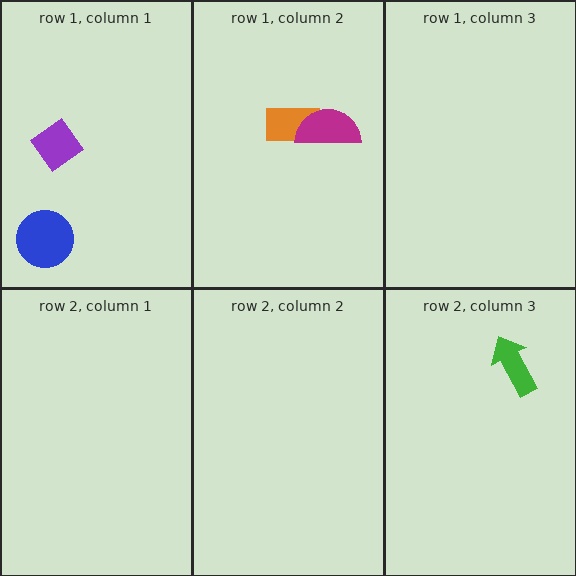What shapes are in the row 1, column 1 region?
The purple diamond, the blue circle.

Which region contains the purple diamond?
The row 1, column 1 region.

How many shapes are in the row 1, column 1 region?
2.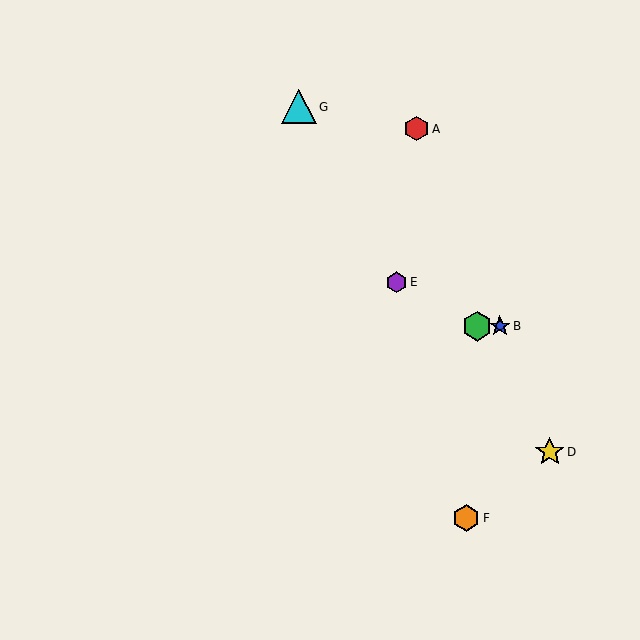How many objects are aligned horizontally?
2 objects (B, C) are aligned horizontally.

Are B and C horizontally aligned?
Yes, both are at y≈326.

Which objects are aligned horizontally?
Objects B, C are aligned horizontally.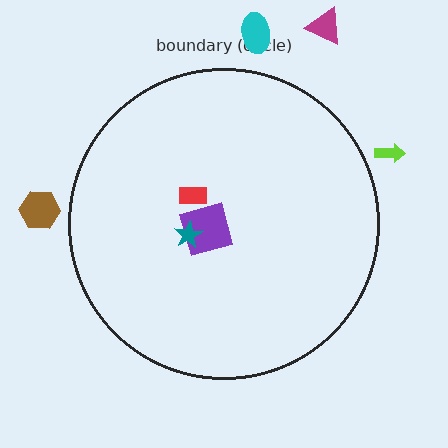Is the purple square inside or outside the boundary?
Inside.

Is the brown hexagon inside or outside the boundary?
Outside.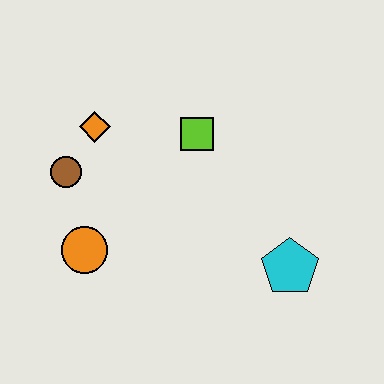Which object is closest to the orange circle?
The brown circle is closest to the orange circle.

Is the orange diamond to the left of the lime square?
Yes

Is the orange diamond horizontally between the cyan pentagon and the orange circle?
Yes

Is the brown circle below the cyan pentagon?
No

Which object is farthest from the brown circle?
The cyan pentagon is farthest from the brown circle.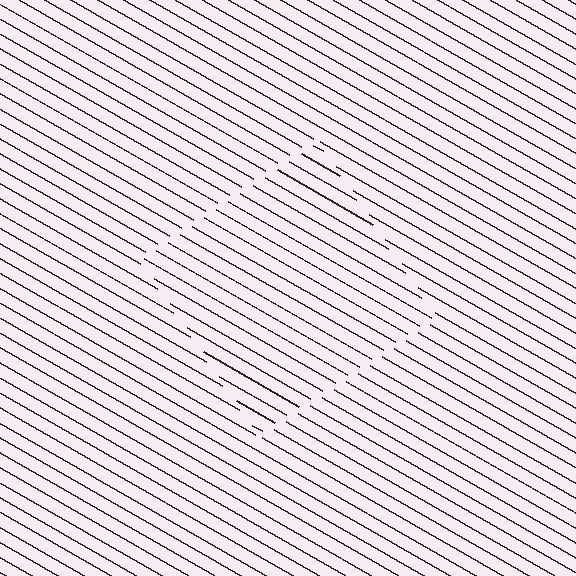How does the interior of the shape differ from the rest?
The interior of the shape contains the same grating, shifted by half a period — the contour is defined by the phase discontinuity where line-ends from the inner and outer gratings abut.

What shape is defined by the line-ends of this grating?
An illusory square. The interior of the shape contains the same grating, shifted by half a period — the contour is defined by the phase discontinuity where line-ends from the inner and outer gratings abut.